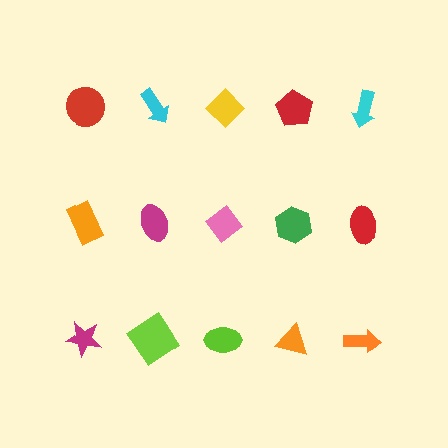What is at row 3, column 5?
An orange arrow.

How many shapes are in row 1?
5 shapes.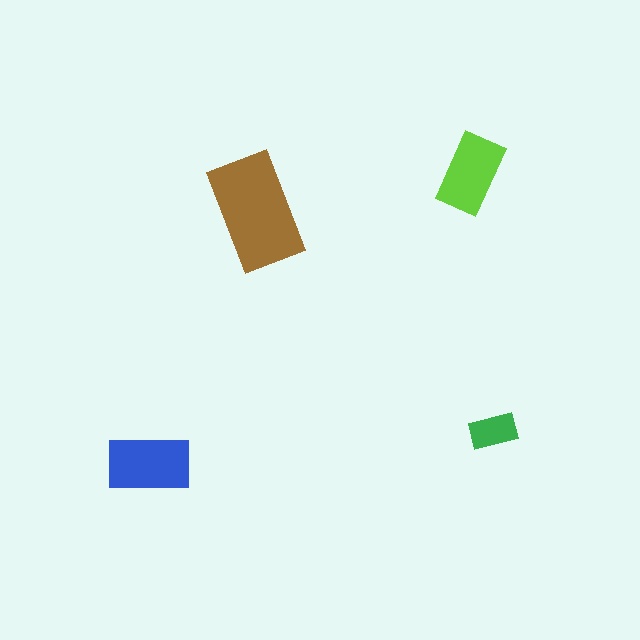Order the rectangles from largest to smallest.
the brown one, the blue one, the lime one, the green one.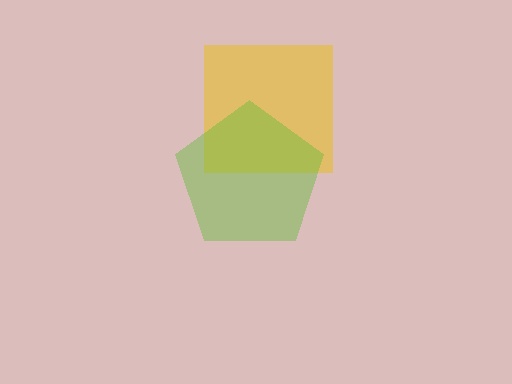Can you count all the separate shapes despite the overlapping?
Yes, there are 2 separate shapes.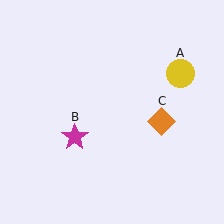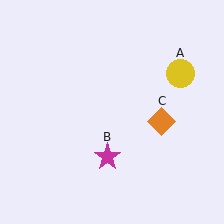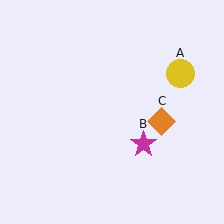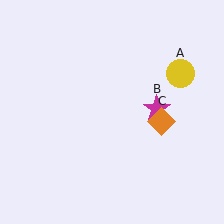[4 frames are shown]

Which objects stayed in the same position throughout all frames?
Yellow circle (object A) and orange diamond (object C) remained stationary.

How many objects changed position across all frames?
1 object changed position: magenta star (object B).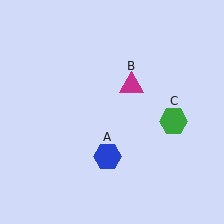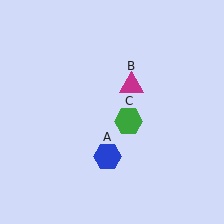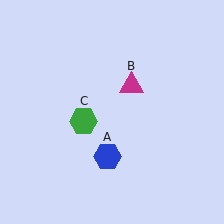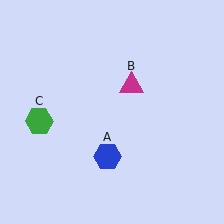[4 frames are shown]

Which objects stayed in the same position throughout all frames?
Blue hexagon (object A) and magenta triangle (object B) remained stationary.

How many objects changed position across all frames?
1 object changed position: green hexagon (object C).